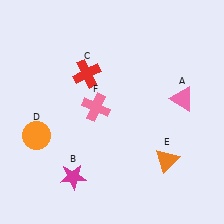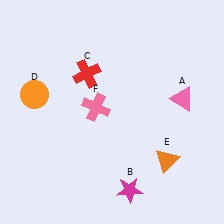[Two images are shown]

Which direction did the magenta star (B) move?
The magenta star (B) moved right.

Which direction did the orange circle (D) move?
The orange circle (D) moved up.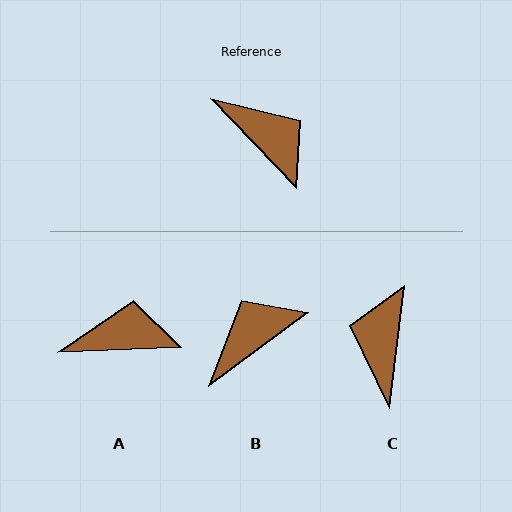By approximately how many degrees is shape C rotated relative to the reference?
Approximately 130 degrees counter-clockwise.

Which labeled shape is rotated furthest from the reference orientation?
C, about 130 degrees away.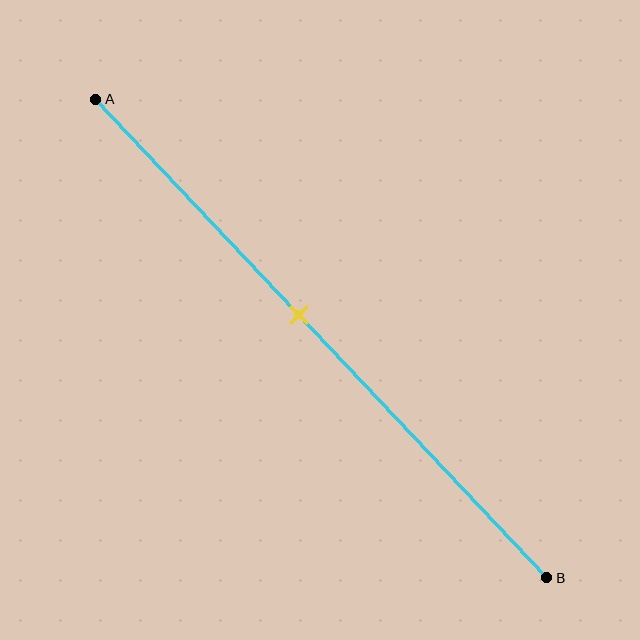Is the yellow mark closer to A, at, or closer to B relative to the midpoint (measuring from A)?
The yellow mark is closer to point A than the midpoint of segment AB.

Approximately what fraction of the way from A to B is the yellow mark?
The yellow mark is approximately 45% of the way from A to B.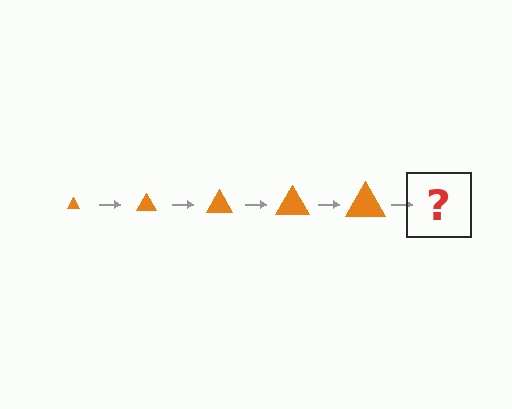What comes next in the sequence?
The next element should be an orange triangle, larger than the previous one.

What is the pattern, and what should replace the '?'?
The pattern is that the triangle gets progressively larger each step. The '?' should be an orange triangle, larger than the previous one.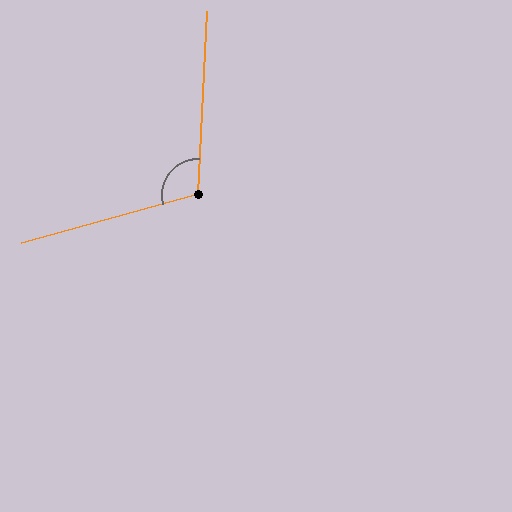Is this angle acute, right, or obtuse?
It is obtuse.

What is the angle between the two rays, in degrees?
Approximately 108 degrees.